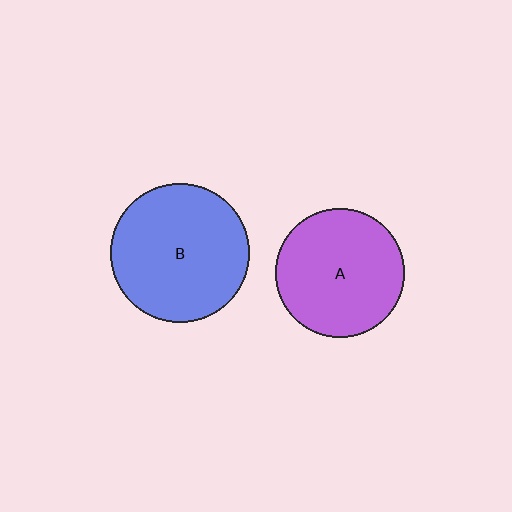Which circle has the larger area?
Circle B (blue).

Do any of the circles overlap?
No, none of the circles overlap.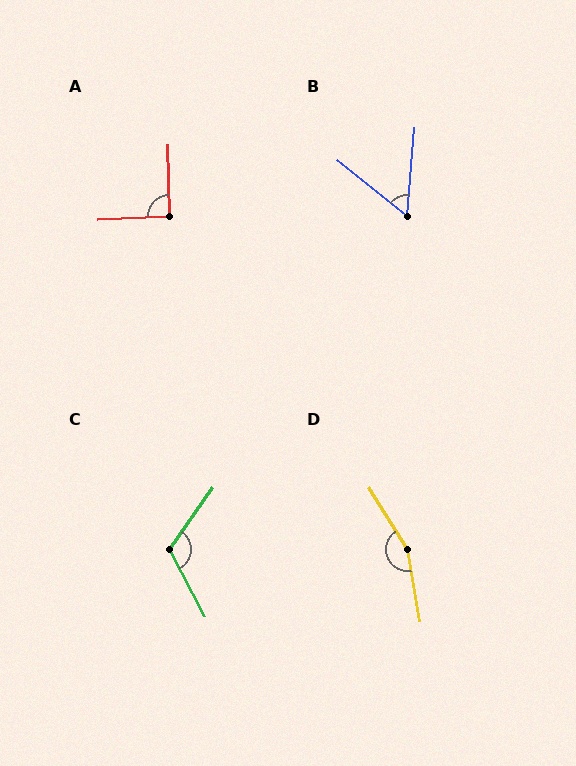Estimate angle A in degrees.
Approximately 91 degrees.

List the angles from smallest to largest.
B (56°), A (91°), C (117°), D (158°).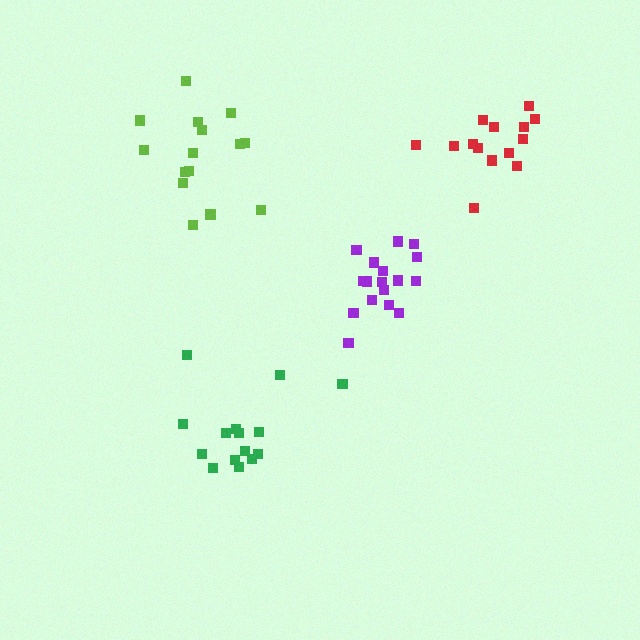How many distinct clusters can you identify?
There are 4 distinct clusters.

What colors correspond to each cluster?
The clusters are colored: green, lime, red, purple.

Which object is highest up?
The red cluster is topmost.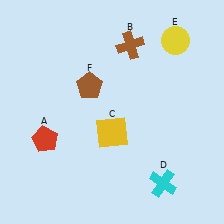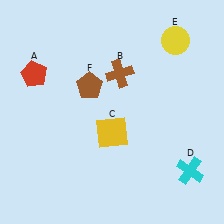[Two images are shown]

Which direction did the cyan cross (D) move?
The cyan cross (D) moved right.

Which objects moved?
The objects that moved are: the red pentagon (A), the brown cross (B), the cyan cross (D).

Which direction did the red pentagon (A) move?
The red pentagon (A) moved up.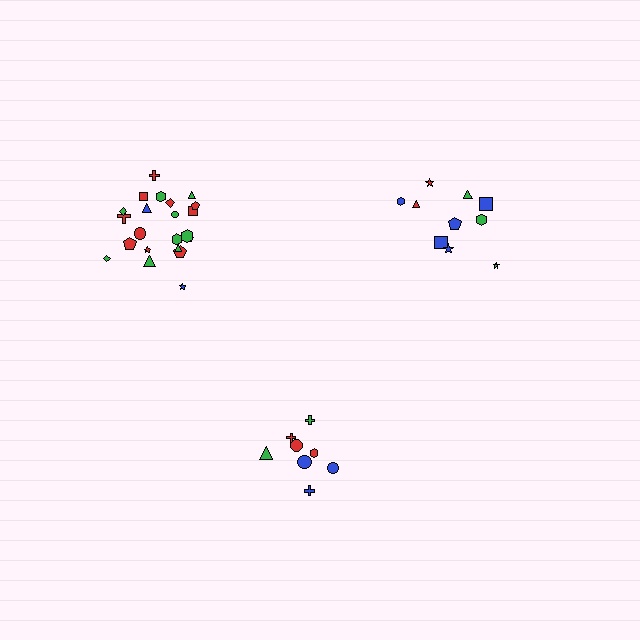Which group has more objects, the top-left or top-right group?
The top-left group.